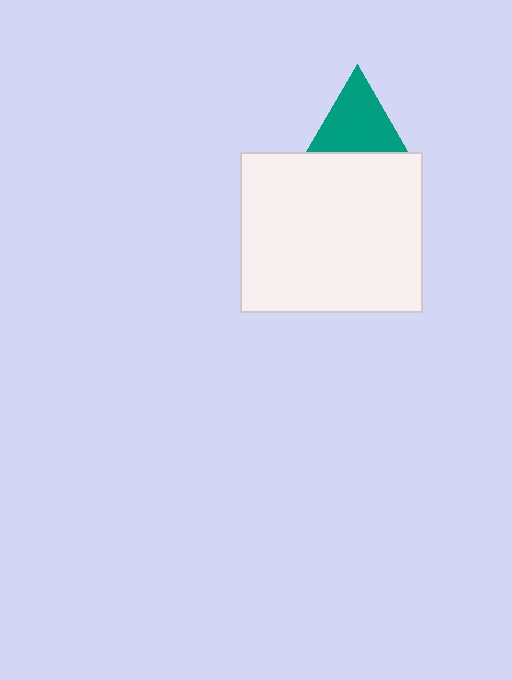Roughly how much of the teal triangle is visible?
About half of it is visible (roughly 60%).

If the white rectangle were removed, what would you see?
You would see the complete teal triangle.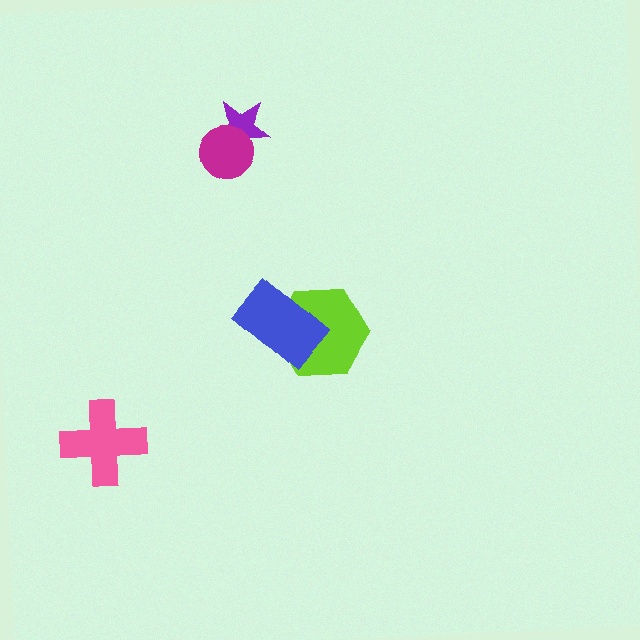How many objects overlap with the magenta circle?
1 object overlaps with the magenta circle.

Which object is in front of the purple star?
The magenta circle is in front of the purple star.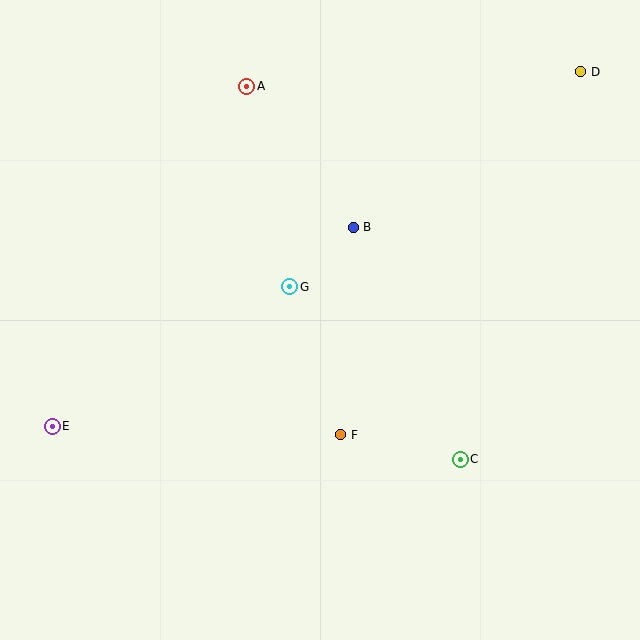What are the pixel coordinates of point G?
Point G is at (290, 287).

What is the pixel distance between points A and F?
The distance between A and F is 361 pixels.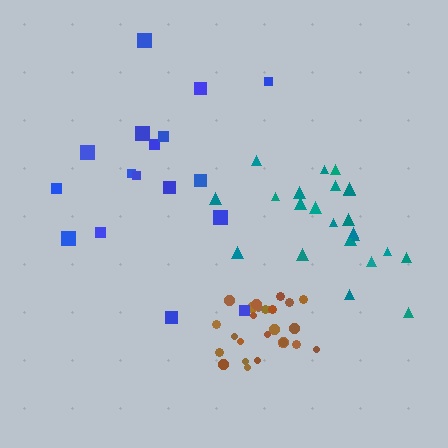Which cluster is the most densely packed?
Brown.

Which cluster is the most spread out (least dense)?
Blue.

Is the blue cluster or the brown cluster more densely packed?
Brown.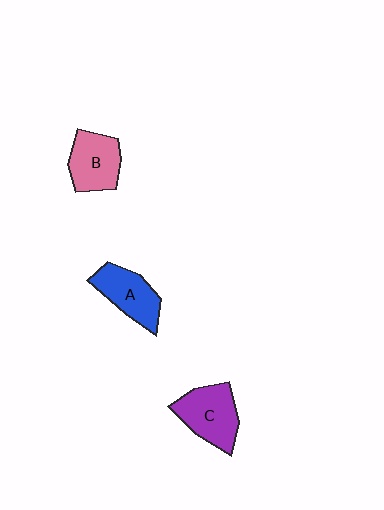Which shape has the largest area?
Shape C (purple).